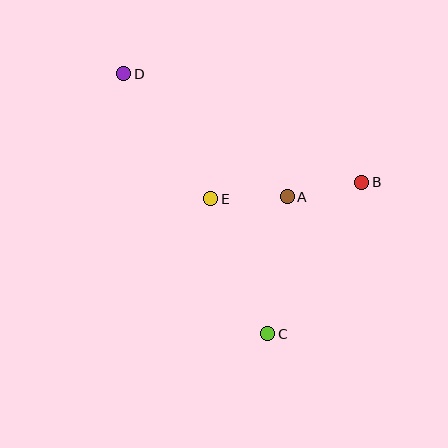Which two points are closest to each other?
Points A and B are closest to each other.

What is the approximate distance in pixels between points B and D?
The distance between B and D is approximately 261 pixels.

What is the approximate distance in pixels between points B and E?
The distance between B and E is approximately 152 pixels.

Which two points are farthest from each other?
Points C and D are farthest from each other.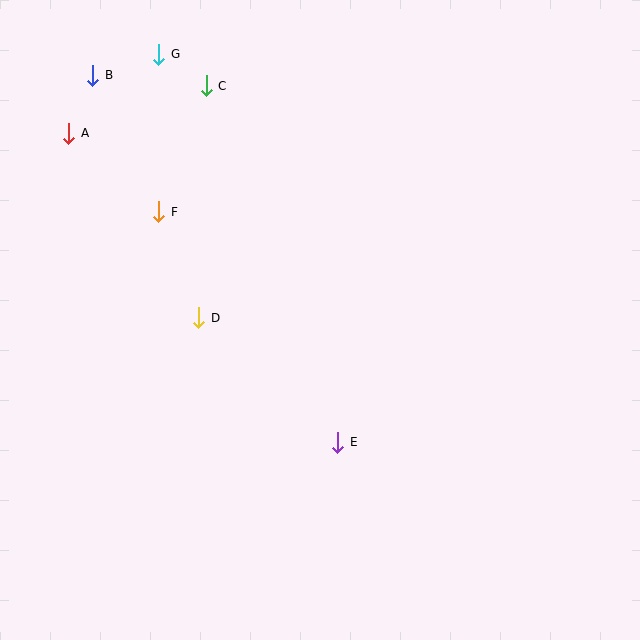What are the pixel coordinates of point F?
Point F is at (159, 212).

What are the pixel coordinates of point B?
Point B is at (93, 75).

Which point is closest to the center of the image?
Point D at (199, 318) is closest to the center.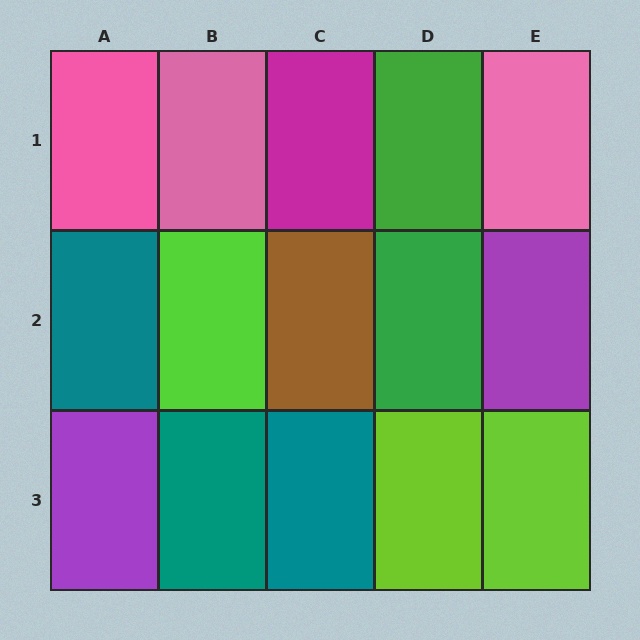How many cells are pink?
3 cells are pink.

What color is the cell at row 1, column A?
Pink.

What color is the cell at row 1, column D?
Green.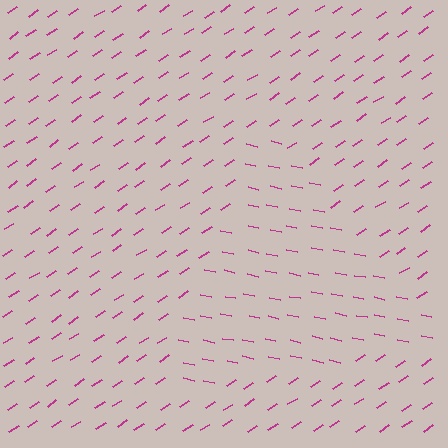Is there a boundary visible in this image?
Yes, there is a texture boundary formed by a change in line orientation.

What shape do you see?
I see a triangle.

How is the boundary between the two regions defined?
The boundary is defined purely by a change in line orientation (approximately 45 degrees difference). All lines are the same color and thickness.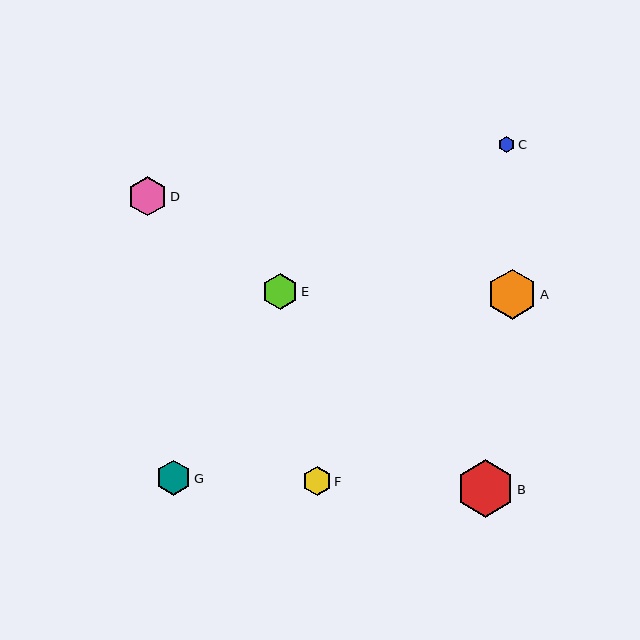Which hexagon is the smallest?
Hexagon C is the smallest with a size of approximately 16 pixels.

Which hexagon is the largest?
Hexagon B is the largest with a size of approximately 57 pixels.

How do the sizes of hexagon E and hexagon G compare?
Hexagon E and hexagon G are approximately the same size.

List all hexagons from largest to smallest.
From largest to smallest: B, A, D, E, G, F, C.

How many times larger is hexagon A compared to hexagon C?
Hexagon A is approximately 3.1 times the size of hexagon C.